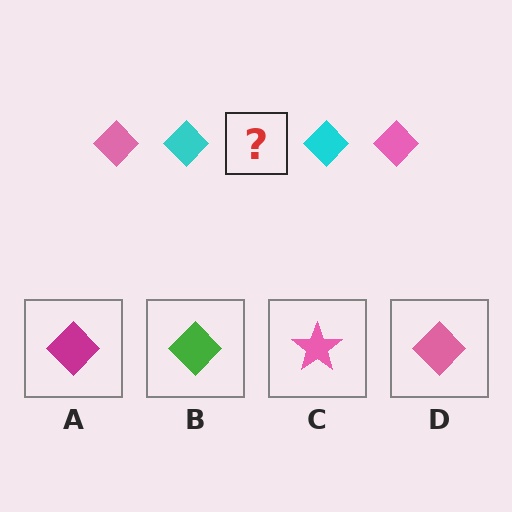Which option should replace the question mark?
Option D.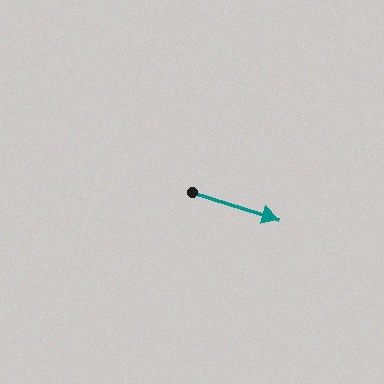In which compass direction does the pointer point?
East.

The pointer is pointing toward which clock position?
Roughly 4 o'clock.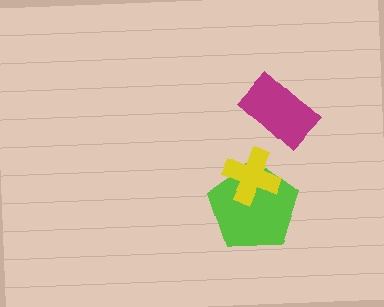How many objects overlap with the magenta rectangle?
0 objects overlap with the magenta rectangle.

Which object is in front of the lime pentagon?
The yellow cross is in front of the lime pentagon.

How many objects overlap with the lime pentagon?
1 object overlaps with the lime pentagon.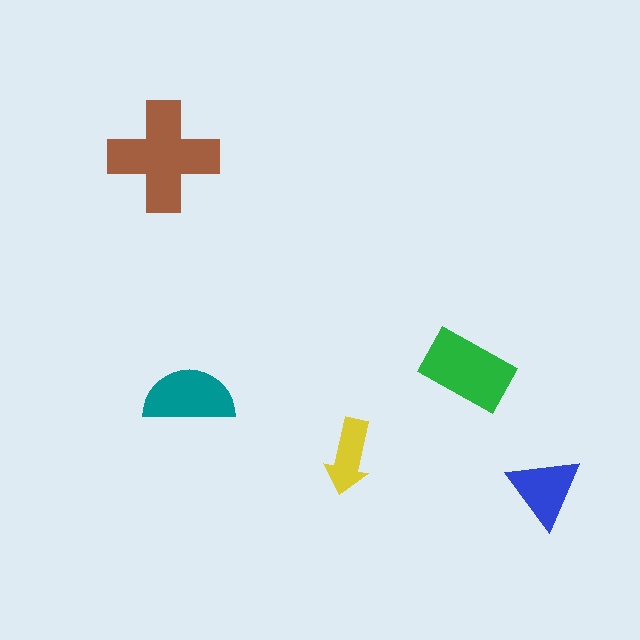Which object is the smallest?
The yellow arrow.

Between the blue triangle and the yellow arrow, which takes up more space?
The blue triangle.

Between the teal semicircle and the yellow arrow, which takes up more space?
The teal semicircle.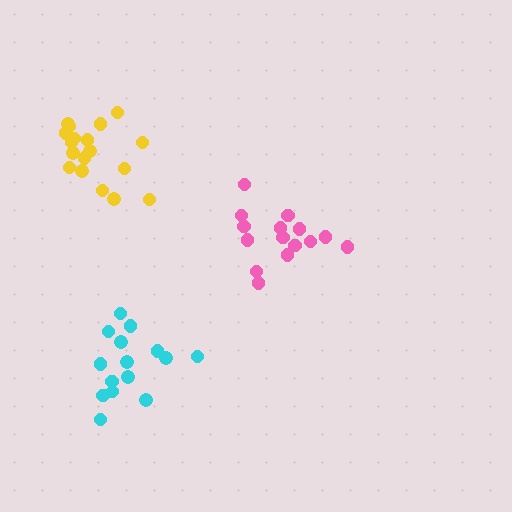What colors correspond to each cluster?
The clusters are colored: pink, cyan, yellow.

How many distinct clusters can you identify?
There are 3 distinct clusters.